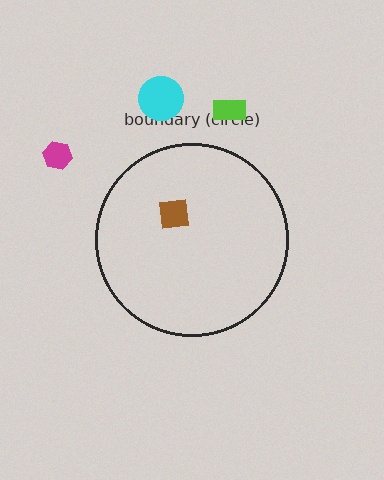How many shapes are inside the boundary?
1 inside, 3 outside.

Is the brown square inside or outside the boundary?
Inside.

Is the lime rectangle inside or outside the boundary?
Outside.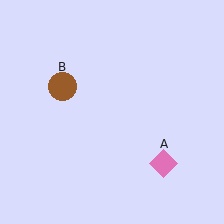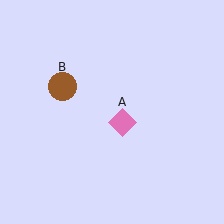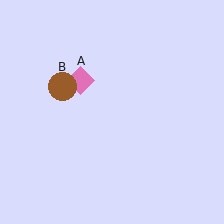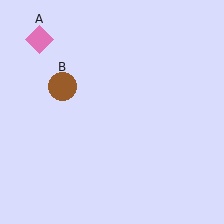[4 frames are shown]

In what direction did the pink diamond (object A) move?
The pink diamond (object A) moved up and to the left.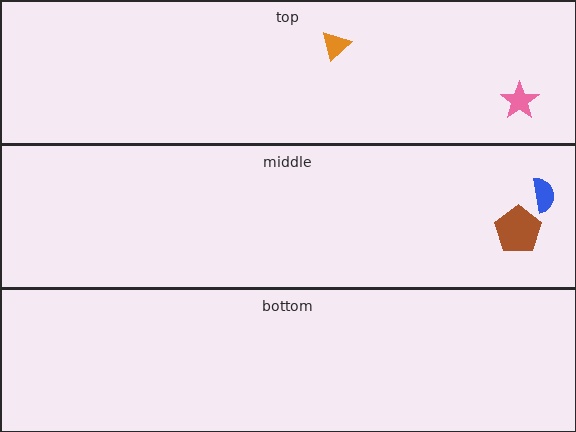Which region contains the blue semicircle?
The middle region.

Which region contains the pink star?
The top region.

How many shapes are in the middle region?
2.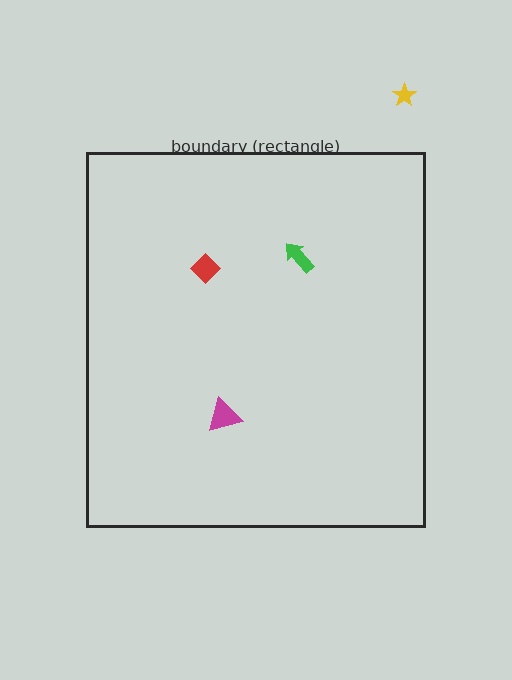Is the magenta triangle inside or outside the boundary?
Inside.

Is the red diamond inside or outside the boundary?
Inside.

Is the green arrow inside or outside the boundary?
Inside.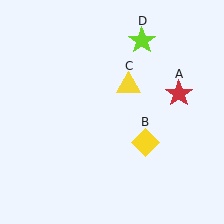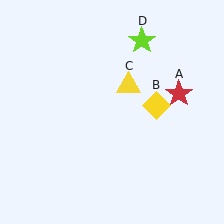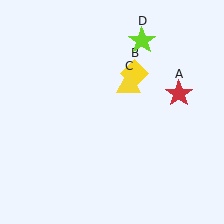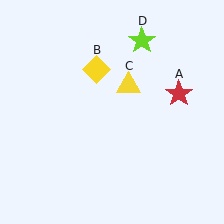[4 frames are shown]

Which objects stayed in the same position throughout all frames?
Red star (object A) and yellow triangle (object C) and lime star (object D) remained stationary.